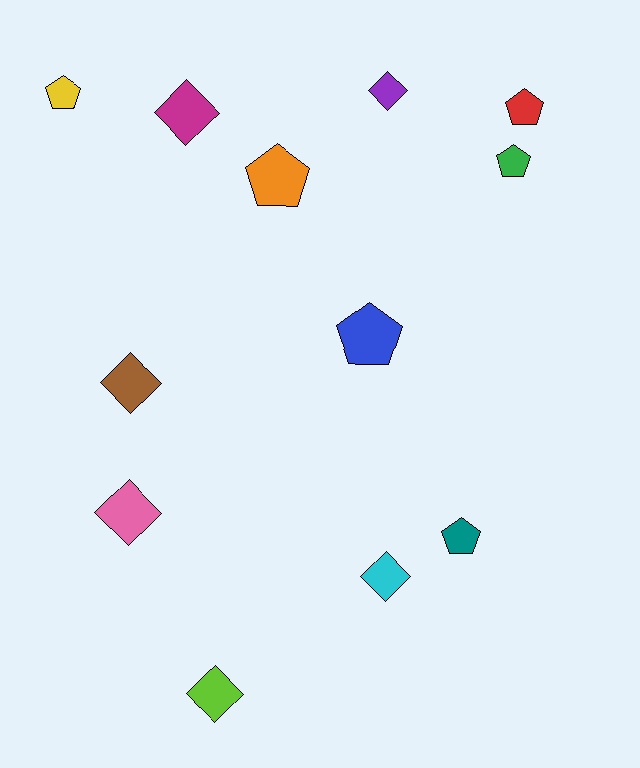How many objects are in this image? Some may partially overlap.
There are 12 objects.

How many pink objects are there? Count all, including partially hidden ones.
There is 1 pink object.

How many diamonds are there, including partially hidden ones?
There are 6 diamonds.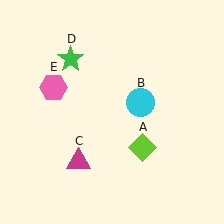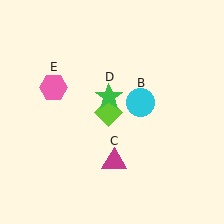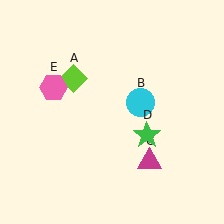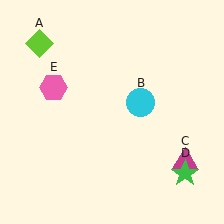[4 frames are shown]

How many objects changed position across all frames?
3 objects changed position: lime diamond (object A), magenta triangle (object C), green star (object D).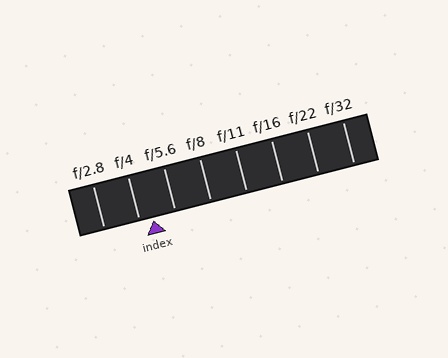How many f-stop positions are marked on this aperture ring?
There are 8 f-stop positions marked.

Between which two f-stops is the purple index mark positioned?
The index mark is between f/4 and f/5.6.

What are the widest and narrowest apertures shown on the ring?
The widest aperture shown is f/2.8 and the narrowest is f/32.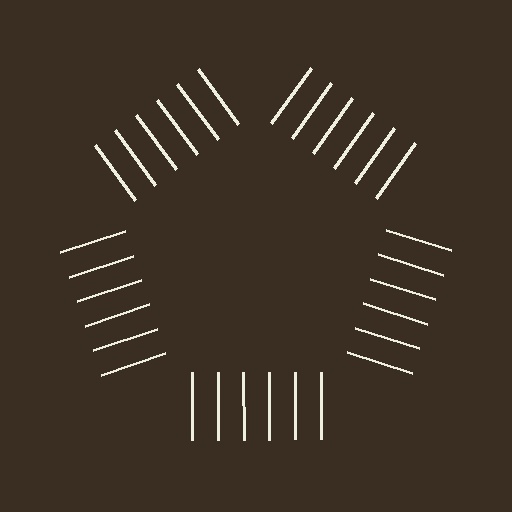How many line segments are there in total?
30 — 6 along each of the 5 edges.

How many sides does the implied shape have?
5 sides — the line-ends trace a pentagon.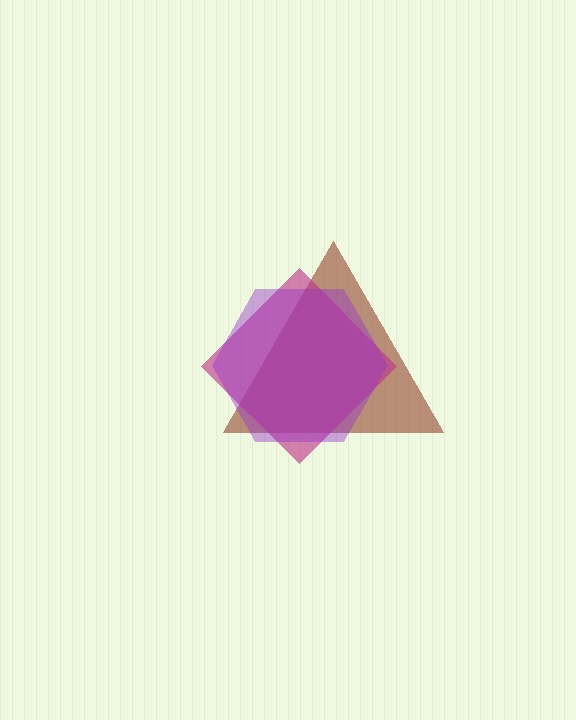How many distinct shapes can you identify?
There are 3 distinct shapes: a brown triangle, a magenta diamond, a purple hexagon.